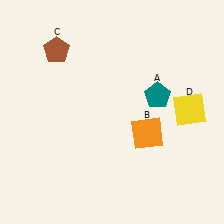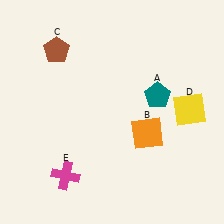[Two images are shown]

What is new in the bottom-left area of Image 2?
A magenta cross (E) was added in the bottom-left area of Image 2.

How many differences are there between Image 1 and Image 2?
There is 1 difference between the two images.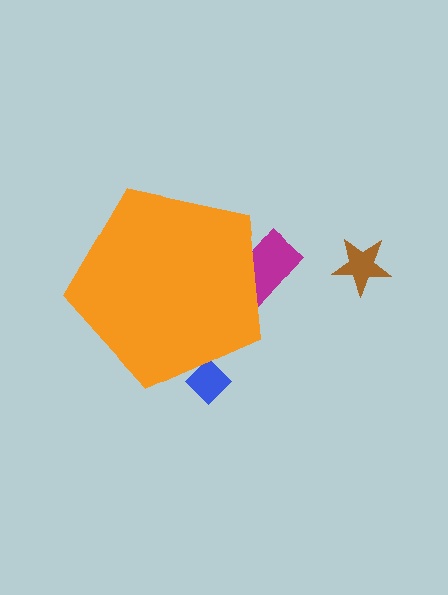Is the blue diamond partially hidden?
Yes, the blue diamond is partially hidden behind the orange pentagon.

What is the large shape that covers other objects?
An orange pentagon.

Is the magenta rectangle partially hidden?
Yes, the magenta rectangle is partially hidden behind the orange pentagon.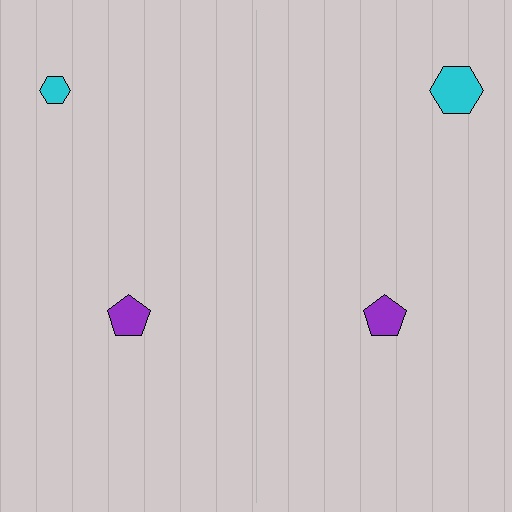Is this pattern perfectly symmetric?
No, the pattern is not perfectly symmetric. The cyan hexagon on the right side has a different size than its mirror counterpart.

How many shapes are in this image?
There are 4 shapes in this image.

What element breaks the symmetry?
The cyan hexagon on the right side has a different size than its mirror counterpart.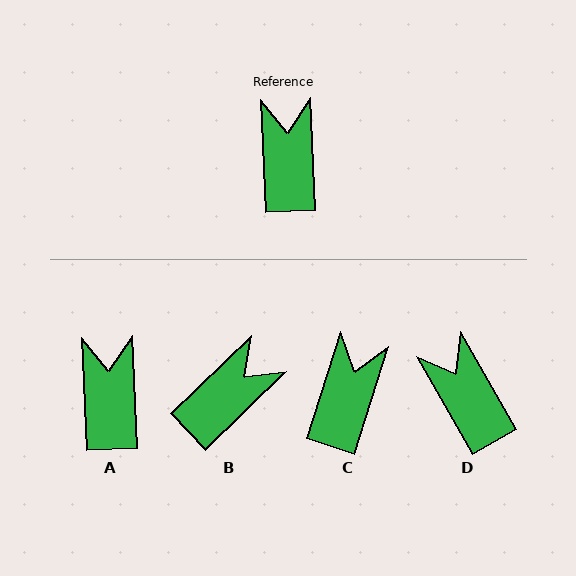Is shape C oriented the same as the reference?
No, it is off by about 20 degrees.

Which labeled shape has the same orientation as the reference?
A.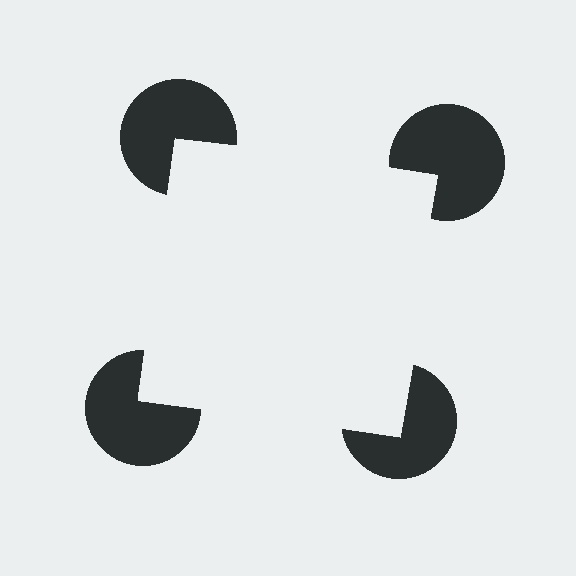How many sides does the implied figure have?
4 sides.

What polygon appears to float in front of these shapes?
An illusory square — its edges are inferred from the aligned wedge cuts in the pac-man discs, not physically drawn.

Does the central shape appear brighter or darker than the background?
It typically appears slightly brighter than the background, even though no actual brightness change is drawn.